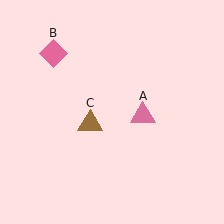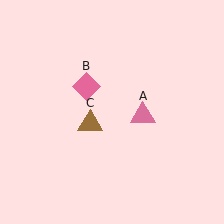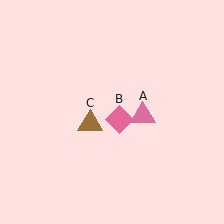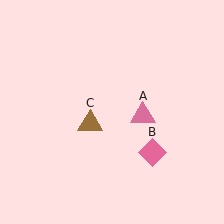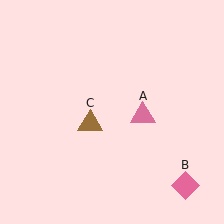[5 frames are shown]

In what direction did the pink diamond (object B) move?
The pink diamond (object B) moved down and to the right.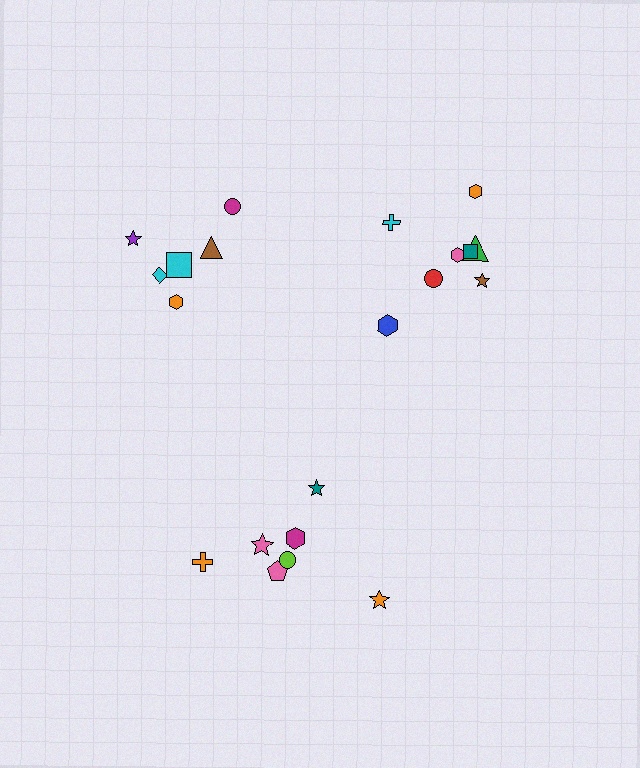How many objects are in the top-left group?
There are 6 objects.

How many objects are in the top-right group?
There are 8 objects.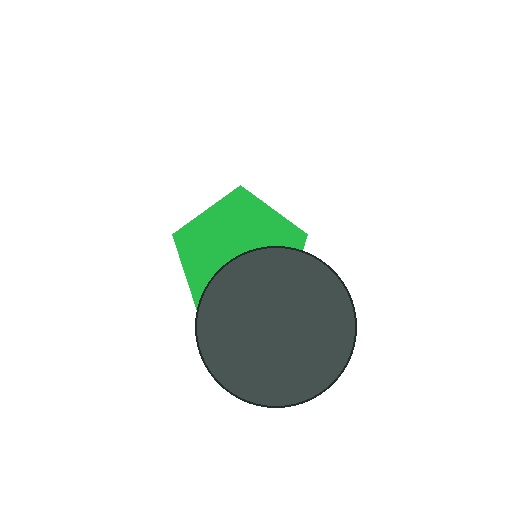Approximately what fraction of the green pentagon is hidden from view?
Roughly 44% of the green pentagon is hidden behind the dark gray circle.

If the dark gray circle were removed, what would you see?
You would see the complete green pentagon.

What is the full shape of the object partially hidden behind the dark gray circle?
The partially hidden object is a green pentagon.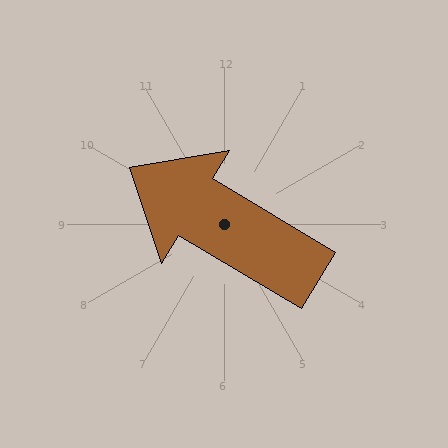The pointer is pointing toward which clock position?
Roughly 10 o'clock.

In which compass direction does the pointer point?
Northwest.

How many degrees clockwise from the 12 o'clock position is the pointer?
Approximately 301 degrees.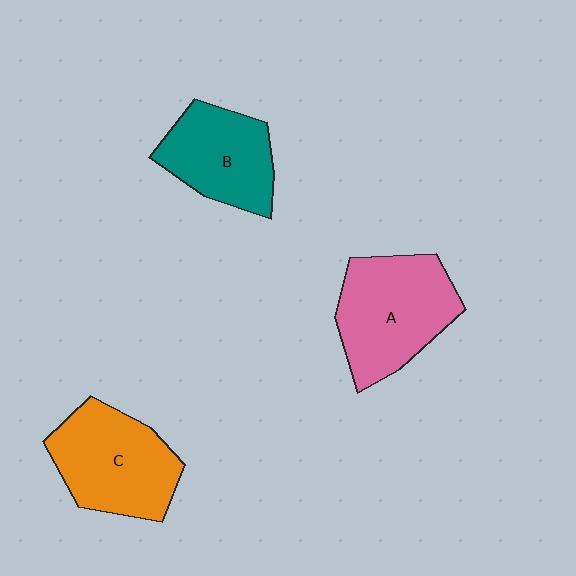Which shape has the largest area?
Shape A (pink).